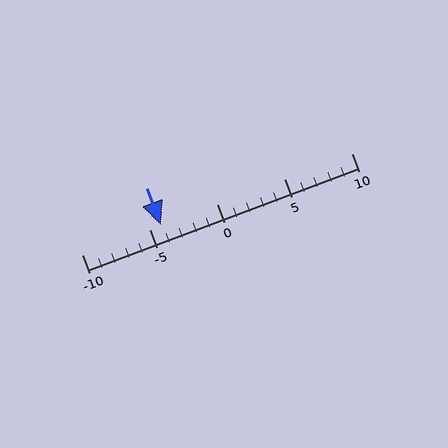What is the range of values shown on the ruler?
The ruler shows values from -10 to 10.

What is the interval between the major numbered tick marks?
The major tick marks are spaced 5 units apart.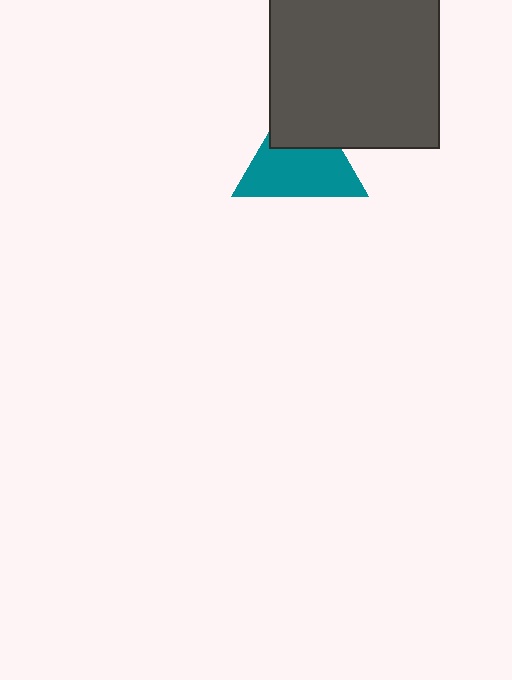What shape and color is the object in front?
The object in front is a dark gray square.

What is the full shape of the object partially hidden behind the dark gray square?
The partially hidden object is a teal triangle.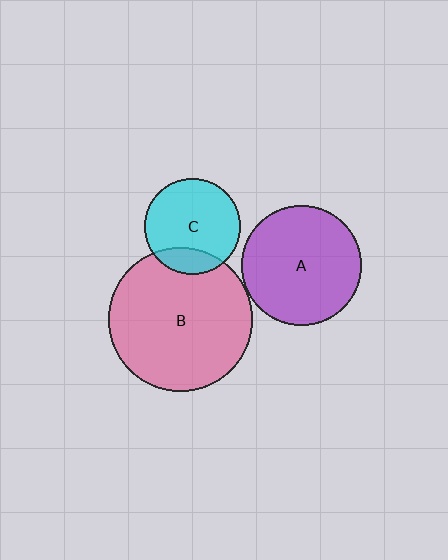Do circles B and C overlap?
Yes.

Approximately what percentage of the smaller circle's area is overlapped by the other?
Approximately 20%.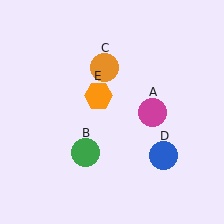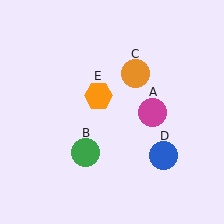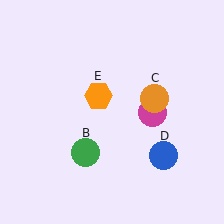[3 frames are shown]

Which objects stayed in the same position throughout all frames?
Magenta circle (object A) and green circle (object B) and blue circle (object D) and orange hexagon (object E) remained stationary.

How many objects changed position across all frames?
1 object changed position: orange circle (object C).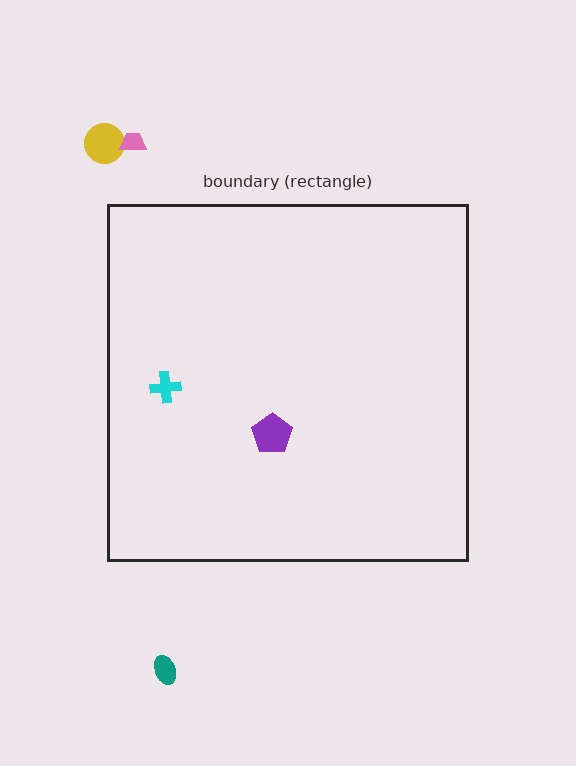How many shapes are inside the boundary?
2 inside, 3 outside.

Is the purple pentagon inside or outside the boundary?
Inside.